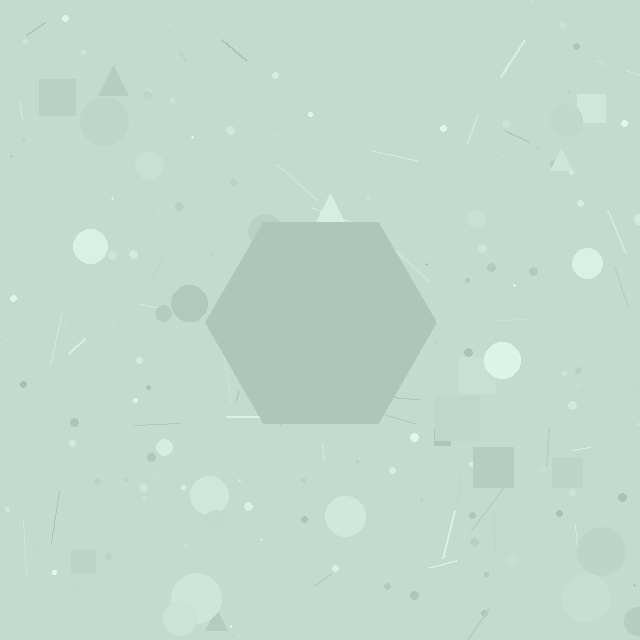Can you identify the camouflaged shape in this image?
The camouflaged shape is a hexagon.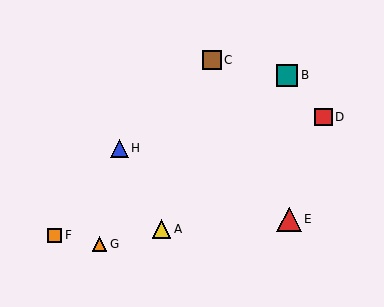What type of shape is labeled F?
Shape F is an orange square.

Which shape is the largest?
The red triangle (labeled E) is the largest.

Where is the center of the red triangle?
The center of the red triangle is at (289, 219).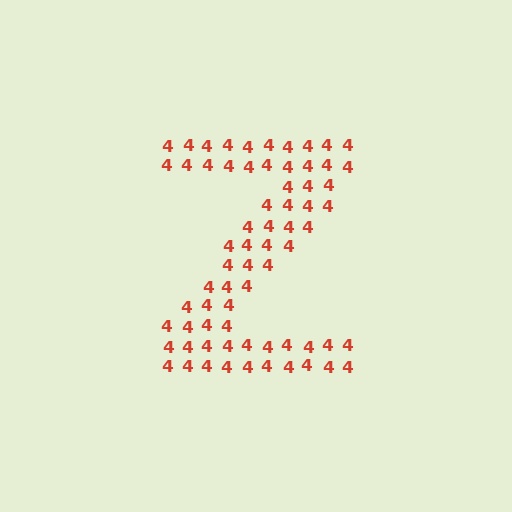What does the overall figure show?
The overall figure shows the letter Z.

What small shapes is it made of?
It is made of small digit 4's.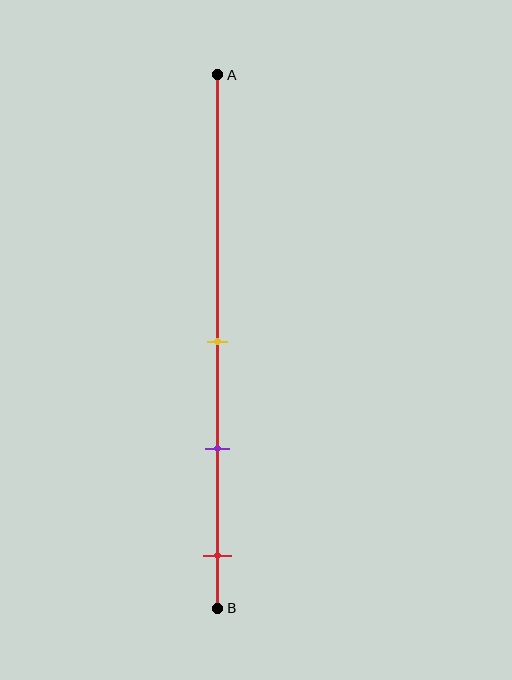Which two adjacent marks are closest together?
The yellow and purple marks are the closest adjacent pair.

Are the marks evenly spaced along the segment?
Yes, the marks are approximately evenly spaced.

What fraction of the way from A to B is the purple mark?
The purple mark is approximately 70% (0.7) of the way from A to B.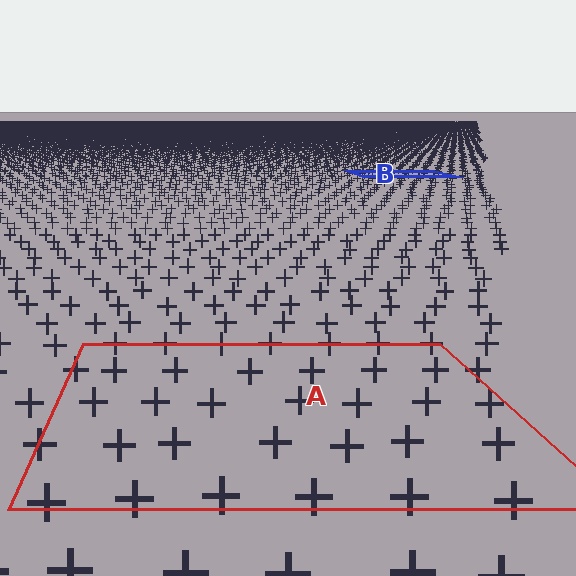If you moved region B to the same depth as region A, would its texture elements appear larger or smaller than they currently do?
They would appear larger. At a closer depth, the same texture elements are projected at a bigger on-screen size.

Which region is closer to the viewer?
Region A is closer. The texture elements there are larger and more spread out.